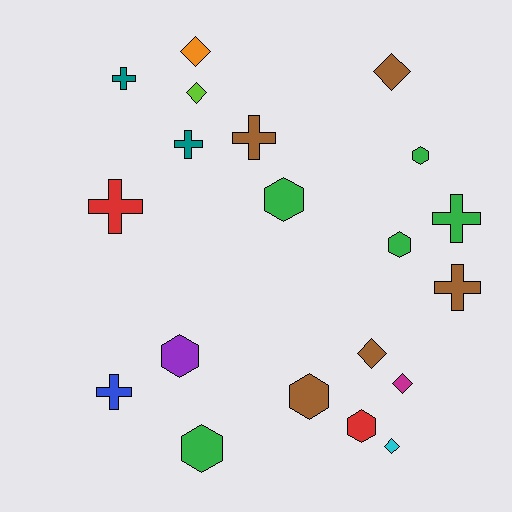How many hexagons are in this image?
There are 7 hexagons.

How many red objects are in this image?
There are 2 red objects.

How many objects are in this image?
There are 20 objects.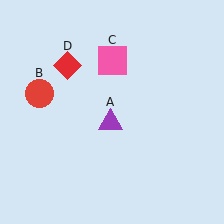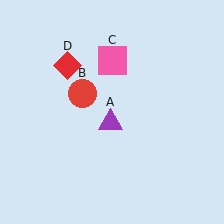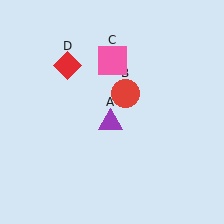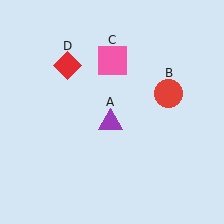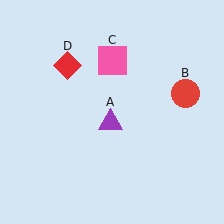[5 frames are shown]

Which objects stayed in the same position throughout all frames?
Purple triangle (object A) and pink square (object C) and red diamond (object D) remained stationary.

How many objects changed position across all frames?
1 object changed position: red circle (object B).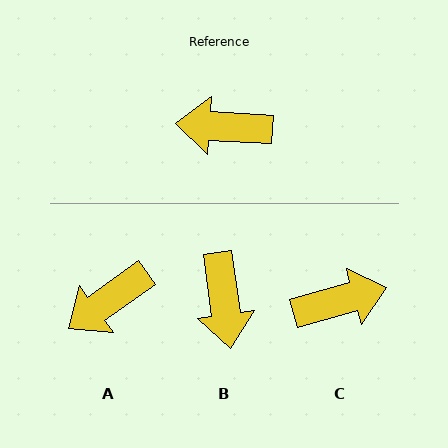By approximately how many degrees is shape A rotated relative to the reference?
Approximately 39 degrees counter-clockwise.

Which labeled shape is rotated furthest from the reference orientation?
C, about 161 degrees away.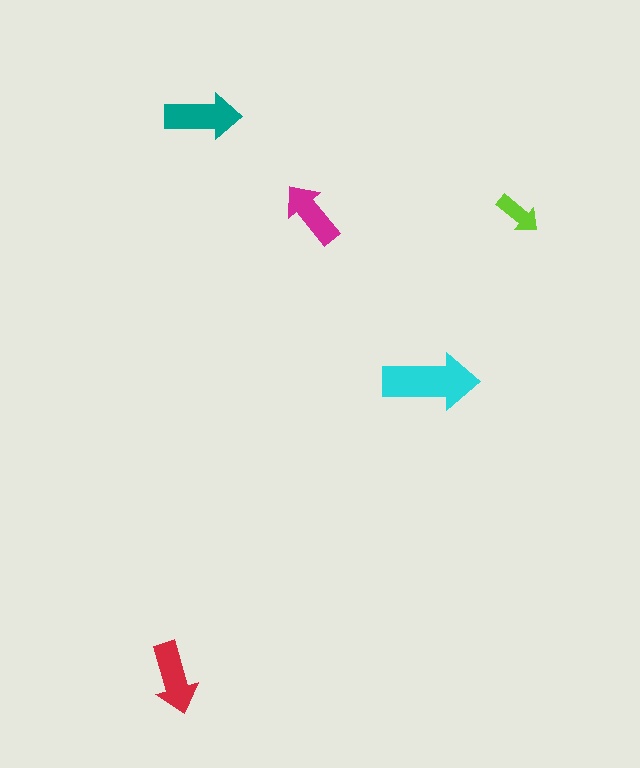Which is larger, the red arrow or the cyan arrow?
The cyan one.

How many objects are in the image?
There are 5 objects in the image.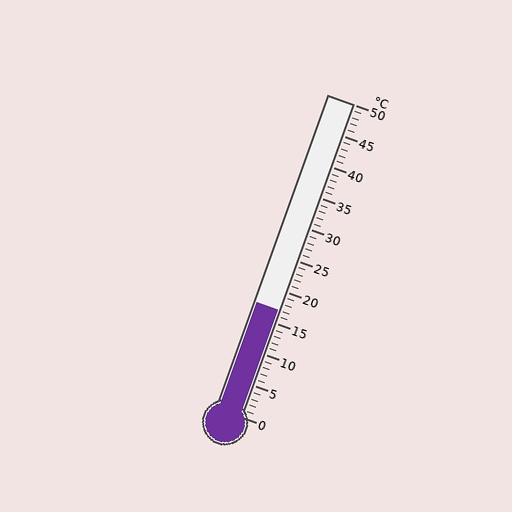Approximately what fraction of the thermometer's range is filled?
The thermometer is filled to approximately 35% of its range.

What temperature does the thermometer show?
The thermometer shows approximately 17°C.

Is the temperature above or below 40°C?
The temperature is below 40°C.